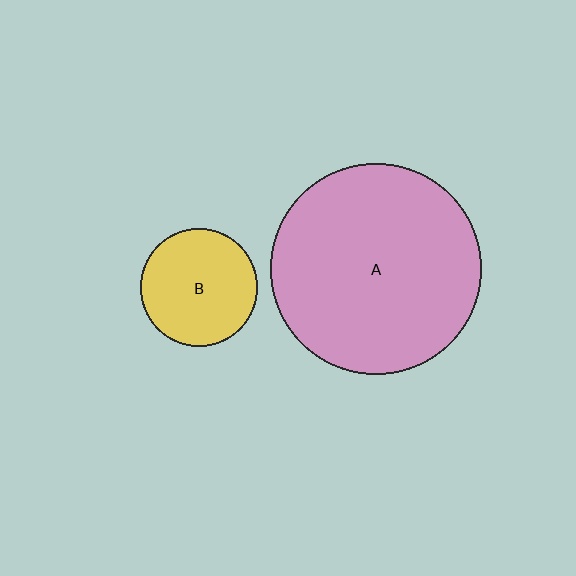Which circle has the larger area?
Circle A (pink).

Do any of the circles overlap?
No, none of the circles overlap.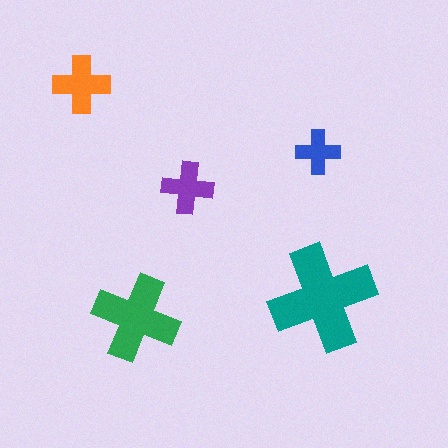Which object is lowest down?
The green cross is bottommost.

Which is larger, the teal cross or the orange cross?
The teal one.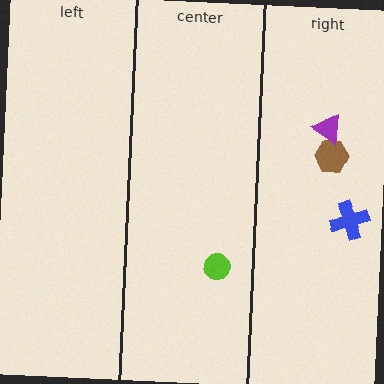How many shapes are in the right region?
3.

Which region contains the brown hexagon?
The right region.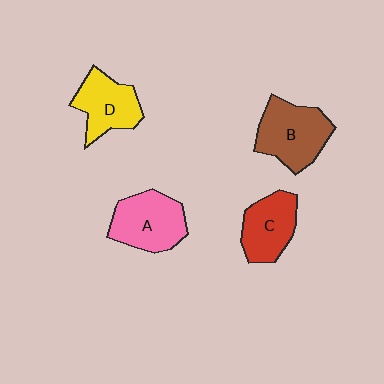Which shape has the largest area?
Shape B (brown).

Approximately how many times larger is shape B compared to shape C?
Approximately 1.3 times.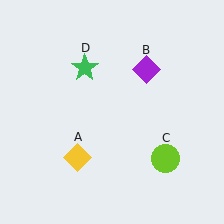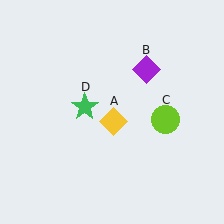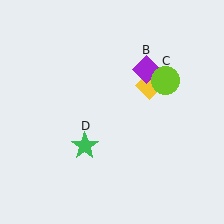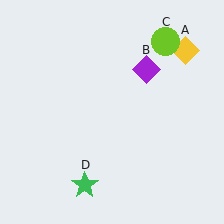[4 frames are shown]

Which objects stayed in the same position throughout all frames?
Purple diamond (object B) remained stationary.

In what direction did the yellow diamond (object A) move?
The yellow diamond (object A) moved up and to the right.